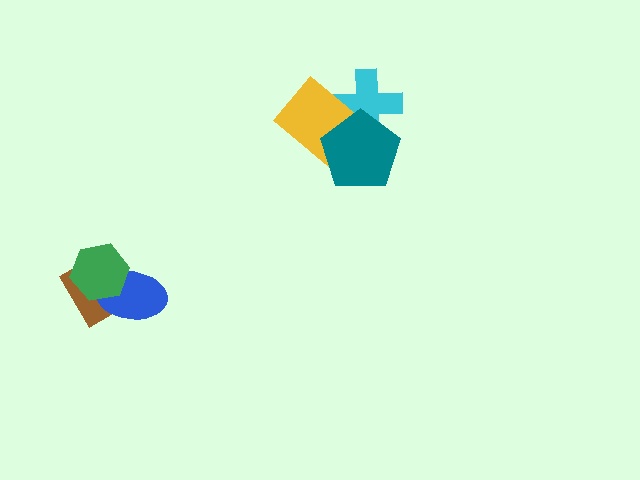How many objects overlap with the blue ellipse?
2 objects overlap with the blue ellipse.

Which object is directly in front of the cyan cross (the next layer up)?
The yellow rectangle is directly in front of the cyan cross.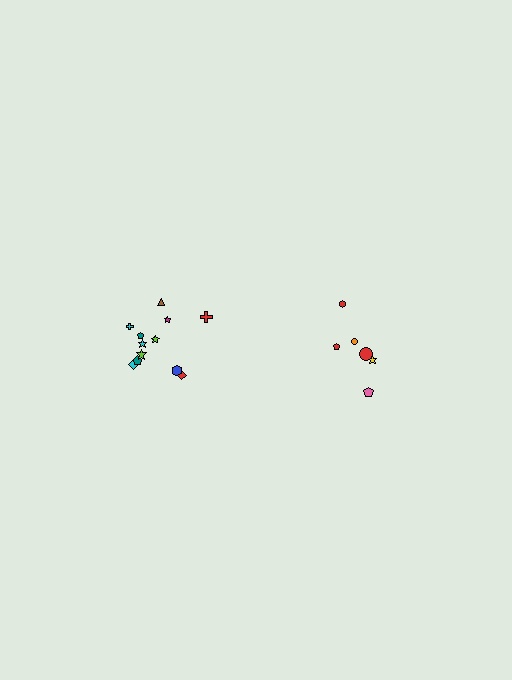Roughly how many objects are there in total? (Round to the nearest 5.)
Roughly 20 objects in total.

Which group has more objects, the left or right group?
The left group.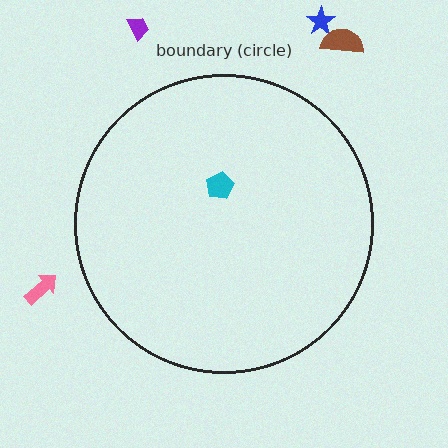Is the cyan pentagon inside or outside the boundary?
Inside.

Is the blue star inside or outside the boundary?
Outside.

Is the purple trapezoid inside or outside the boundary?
Outside.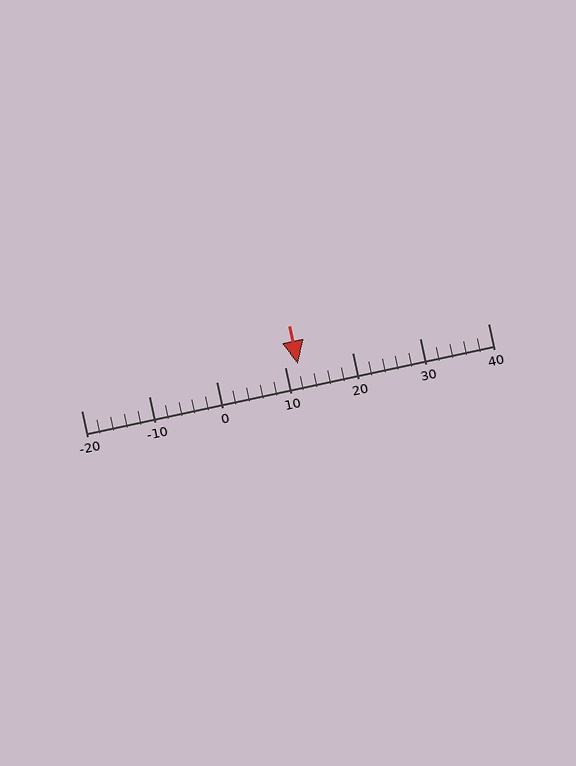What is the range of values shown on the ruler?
The ruler shows values from -20 to 40.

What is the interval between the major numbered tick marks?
The major tick marks are spaced 10 units apart.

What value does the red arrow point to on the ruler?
The red arrow points to approximately 12.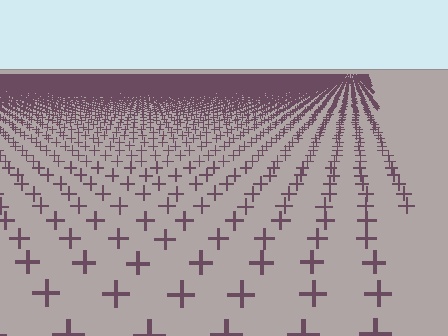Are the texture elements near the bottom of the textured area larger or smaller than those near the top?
Larger. Near the bottom, elements are closer to the viewer and appear at a bigger on-screen size.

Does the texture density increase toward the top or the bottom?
Density increases toward the top.